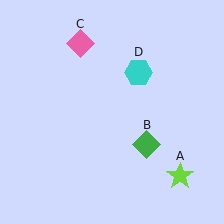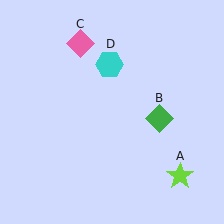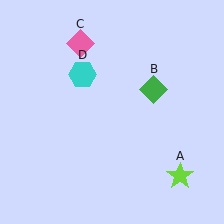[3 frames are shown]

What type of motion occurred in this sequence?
The green diamond (object B), cyan hexagon (object D) rotated counterclockwise around the center of the scene.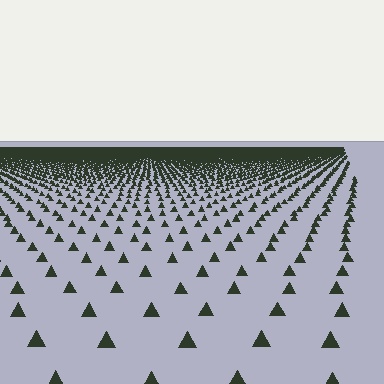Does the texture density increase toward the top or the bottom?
Density increases toward the top.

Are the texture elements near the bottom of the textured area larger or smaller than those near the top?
Larger. Near the bottom, elements are closer to the viewer and appear at a bigger on-screen size.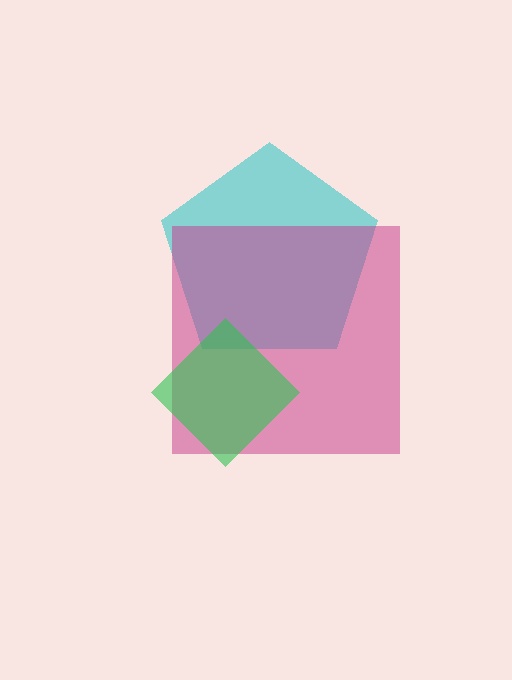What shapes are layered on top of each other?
The layered shapes are: a cyan pentagon, a magenta square, a green diamond.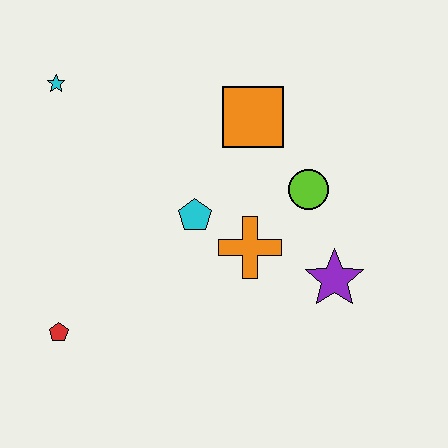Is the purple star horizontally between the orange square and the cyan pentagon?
No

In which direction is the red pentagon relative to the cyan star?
The red pentagon is below the cyan star.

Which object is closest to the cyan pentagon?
The orange cross is closest to the cyan pentagon.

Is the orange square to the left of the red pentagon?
No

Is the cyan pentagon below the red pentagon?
No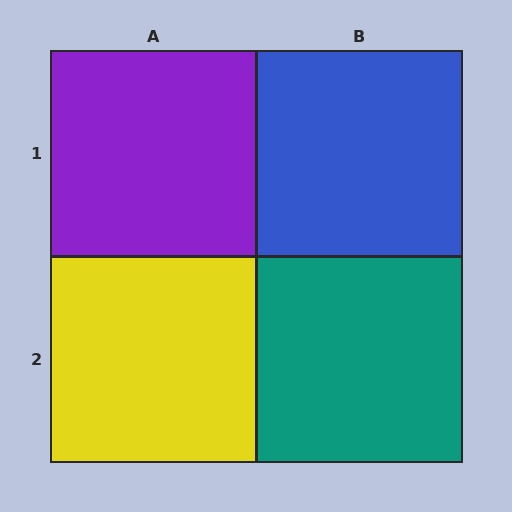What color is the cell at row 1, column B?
Blue.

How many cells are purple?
1 cell is purple.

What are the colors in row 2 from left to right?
Yellow, teal.